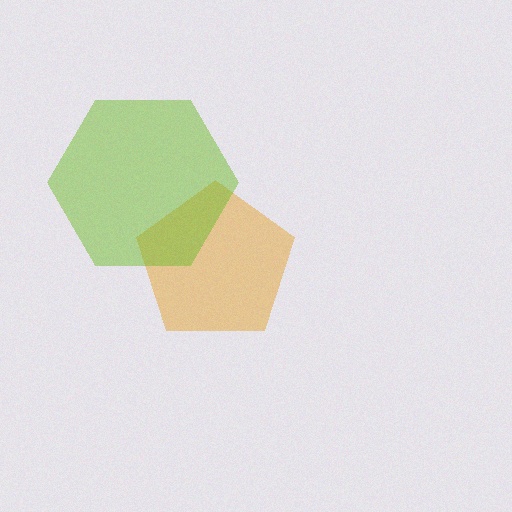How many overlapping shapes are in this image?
There are 2 overlapping shapes in the image.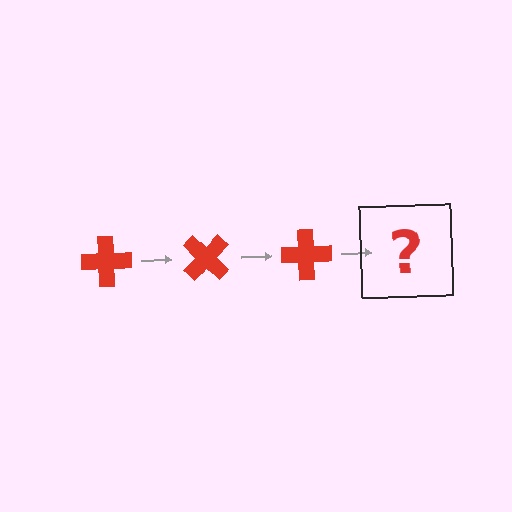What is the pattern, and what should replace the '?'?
The pattern is that the cross rotates 45 degrees each step. The '?' should be a red cross rotated 135 degrees.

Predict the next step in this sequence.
The next step is a red cross rotated 135 degrees.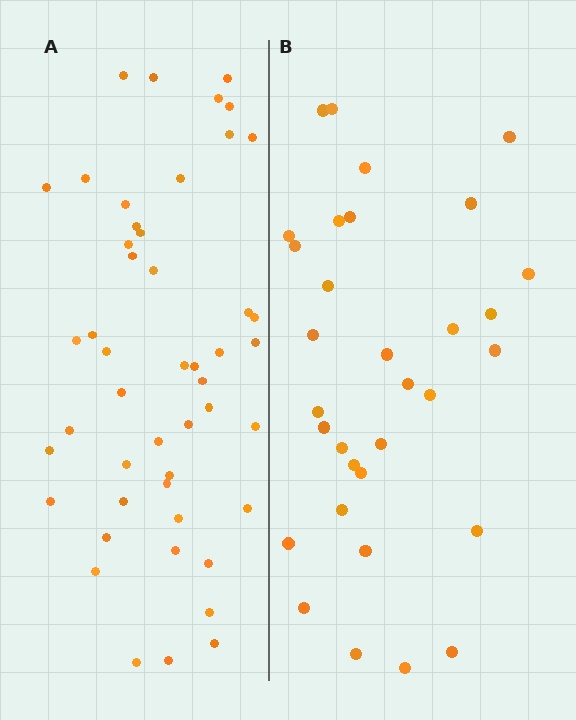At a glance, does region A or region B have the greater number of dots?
Region A (the left region) has more dots.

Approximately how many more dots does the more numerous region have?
Region A has approximately 15 more dots than region B.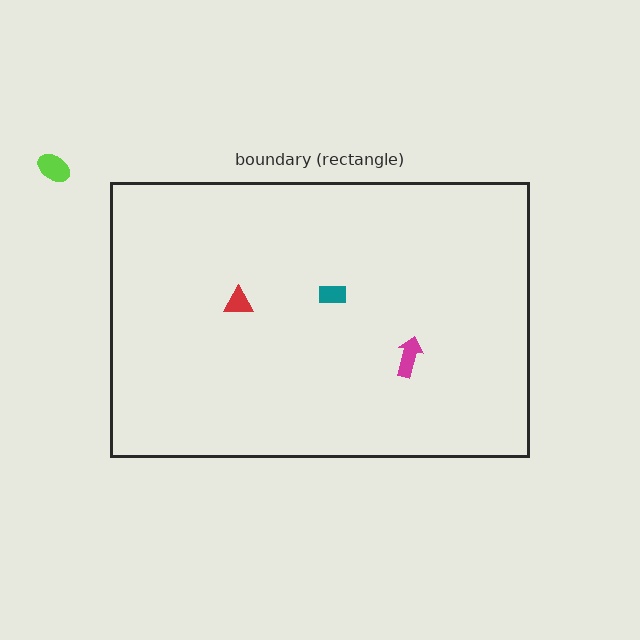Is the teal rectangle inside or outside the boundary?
Inside.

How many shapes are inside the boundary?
3 inside, 1 outside.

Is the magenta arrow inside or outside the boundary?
Inside.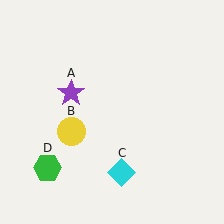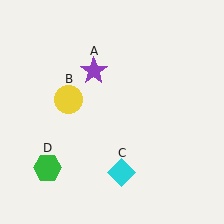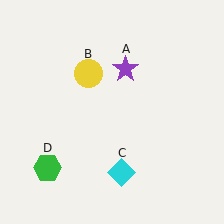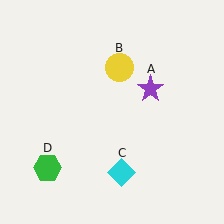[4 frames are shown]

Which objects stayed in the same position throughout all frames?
Cyan diamond (object C) and green hexagon (object D) remained stationary.